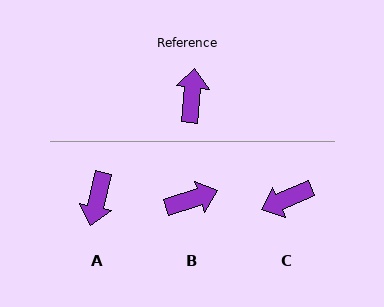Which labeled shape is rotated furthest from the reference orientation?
A, about 172 degrees away.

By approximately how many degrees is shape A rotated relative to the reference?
Approximately 172 degrees counter-clockwise.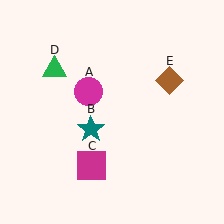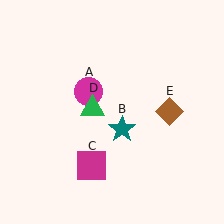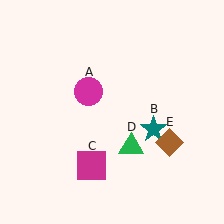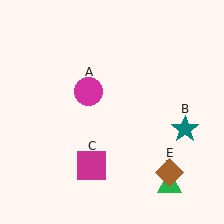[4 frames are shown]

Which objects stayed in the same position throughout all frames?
Magenta circle (object A) and magenta square (object C) remained stationary.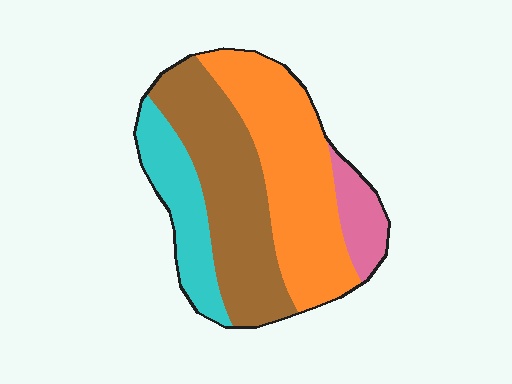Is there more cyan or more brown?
Brown.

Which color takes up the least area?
Pink, at roughly 10%.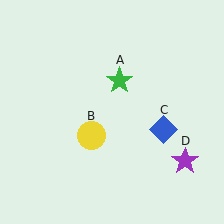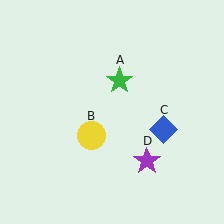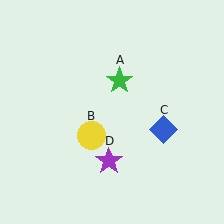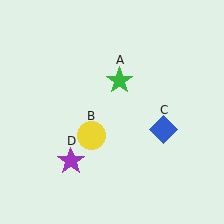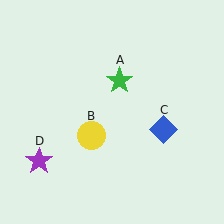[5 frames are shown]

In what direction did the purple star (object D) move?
The purple star (object D) moved left.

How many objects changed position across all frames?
1 object changed position: purple star (object D).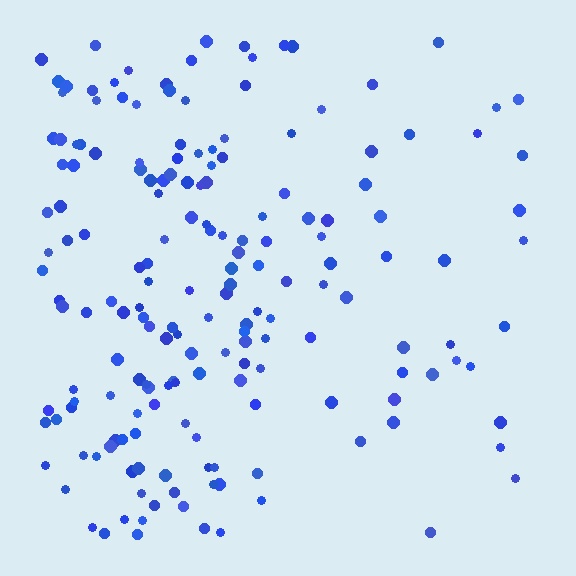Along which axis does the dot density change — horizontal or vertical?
Horizontal.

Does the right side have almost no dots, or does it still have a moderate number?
Still a moderate number, just noticeably fewer than the left.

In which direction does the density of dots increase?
From right to left, with the left side densest.